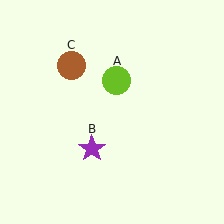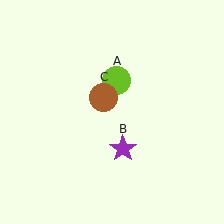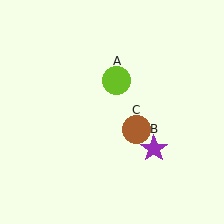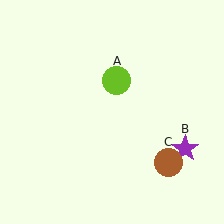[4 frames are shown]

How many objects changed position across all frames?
2 objects changed position: purple star (object B), brown circle (object C).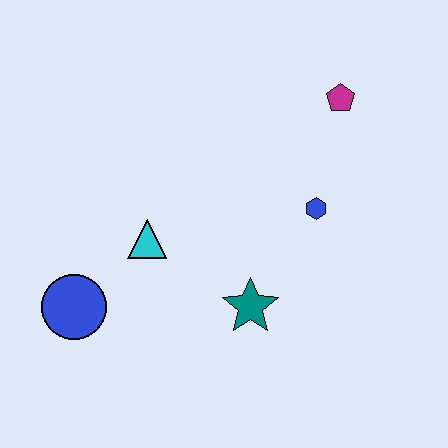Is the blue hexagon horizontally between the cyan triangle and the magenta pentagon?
Yes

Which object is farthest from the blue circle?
The magenta pentagon is farthest from the blue circle.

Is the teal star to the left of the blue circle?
No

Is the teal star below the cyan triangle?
Yes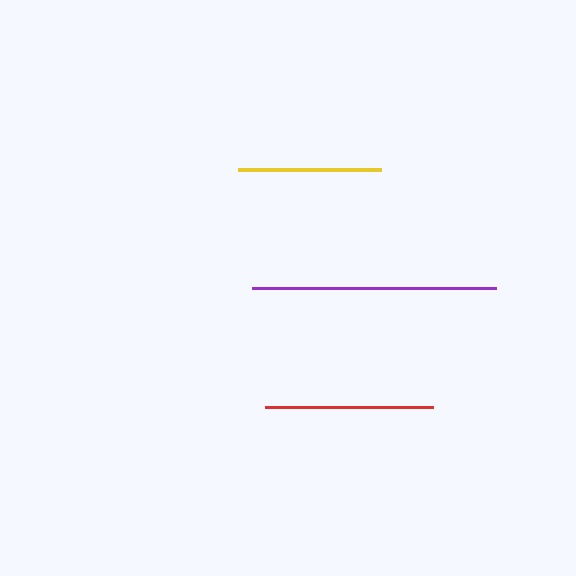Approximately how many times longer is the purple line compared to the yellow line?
The purple line is approximately 1.7 times the length of the yellow line.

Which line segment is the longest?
The purple line is the longest at approximately 244 pixels.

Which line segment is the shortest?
The yellow line is the shortest at approximately 144 pixels.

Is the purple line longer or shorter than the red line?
The purple line is longer than the red line.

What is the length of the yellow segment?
The yellow segment is approximately 144 pixels long.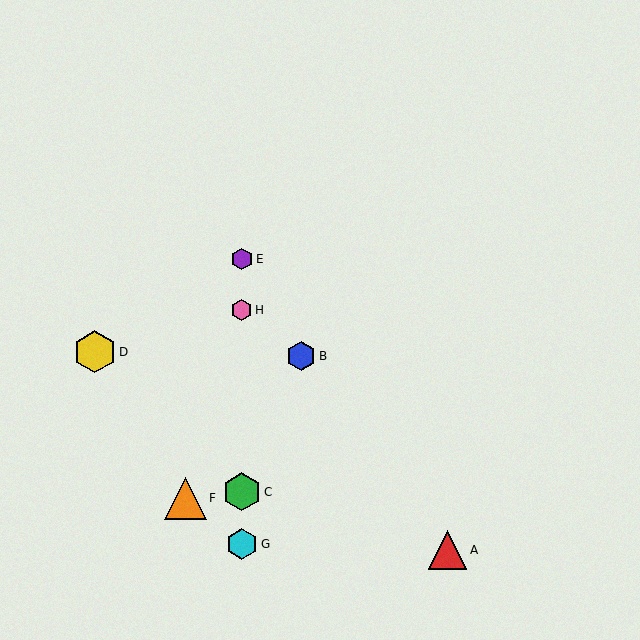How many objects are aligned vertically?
4 objects (C, E, G, H) are aligned vertically.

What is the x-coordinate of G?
Object G is at x≈242.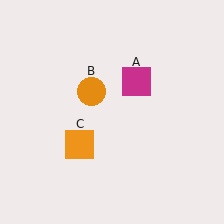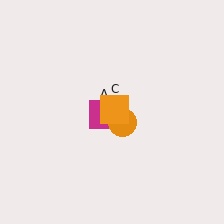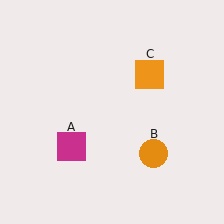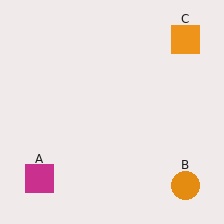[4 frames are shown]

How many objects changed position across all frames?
3 objects changed position: magenta square (object A), orange circle (object B), orange square (object C).